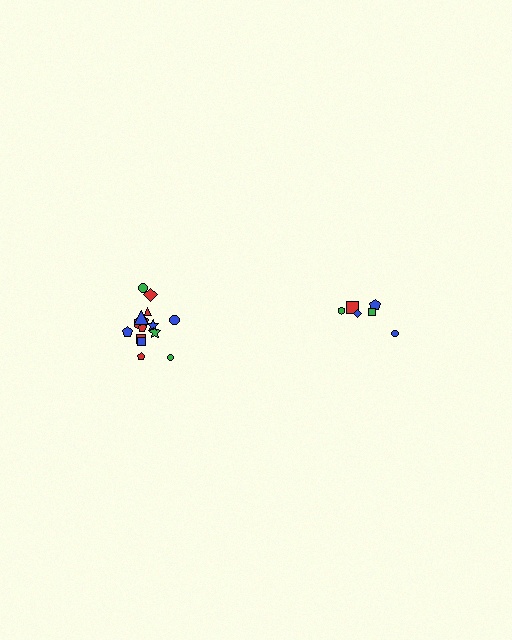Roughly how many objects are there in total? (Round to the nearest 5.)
Roughly 20 objects in total.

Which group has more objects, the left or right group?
The left group.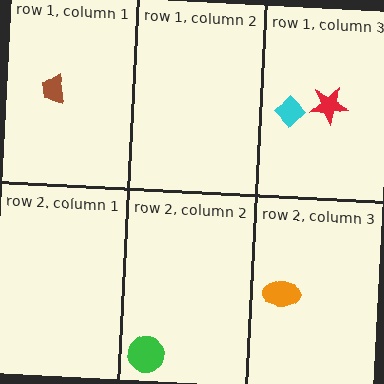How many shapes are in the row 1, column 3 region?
2.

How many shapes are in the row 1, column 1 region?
1.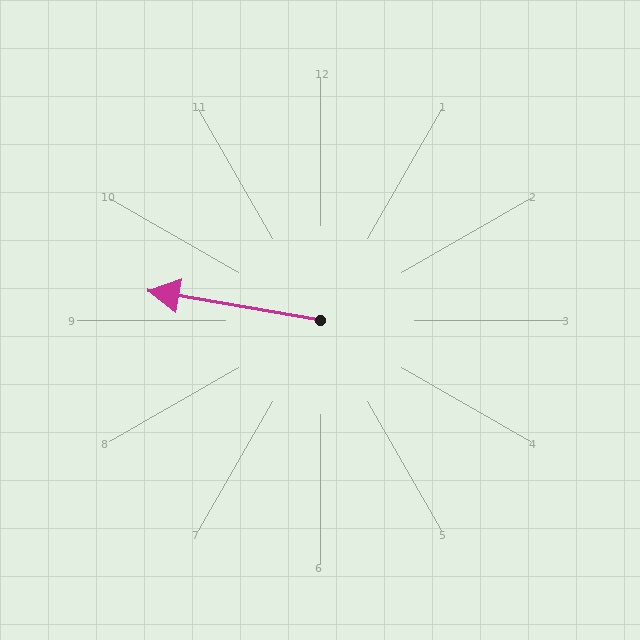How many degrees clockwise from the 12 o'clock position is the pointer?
Approximately 280 degrees.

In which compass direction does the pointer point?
West.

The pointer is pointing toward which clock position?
Roughly 9 o'clock.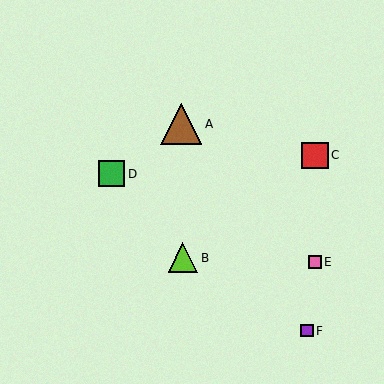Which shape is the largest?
The brown triangle (labeled A) is the largest.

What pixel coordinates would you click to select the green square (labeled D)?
Click at (112, 174) to select the green square D.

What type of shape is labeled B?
Shape B is a lime triangle.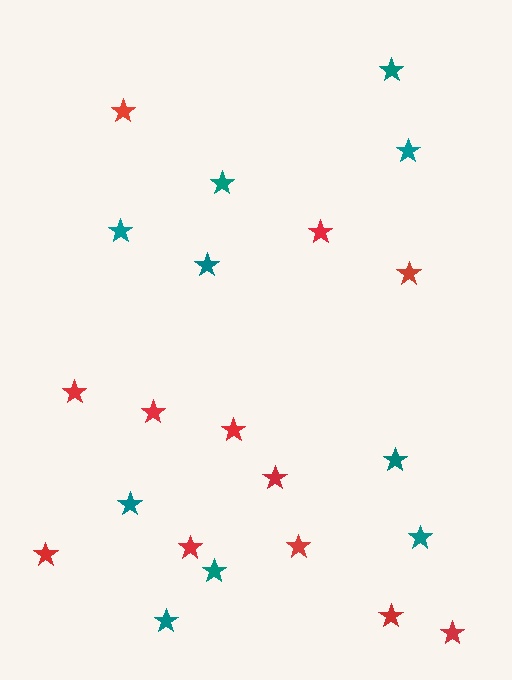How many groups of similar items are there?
There are 2 groups: one group of teal stars (10) and one group of red stars (12).